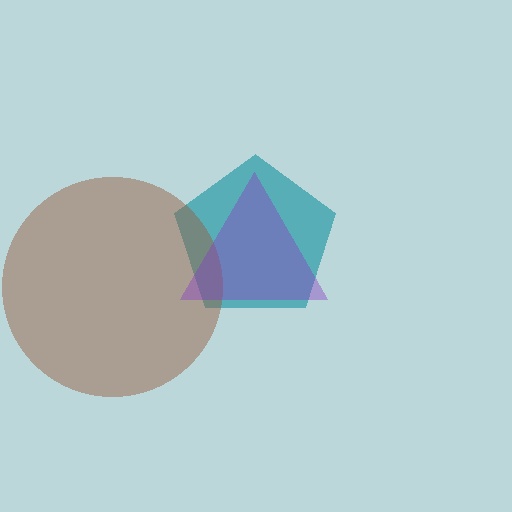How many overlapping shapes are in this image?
There are 3 overlapping shapes in the image.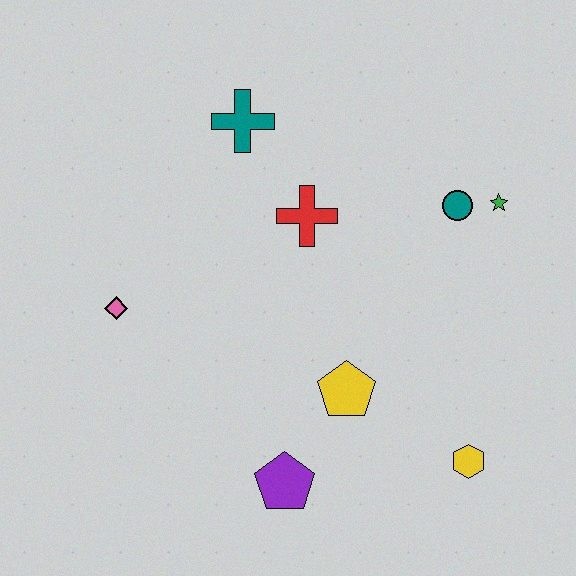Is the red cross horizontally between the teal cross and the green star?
Yes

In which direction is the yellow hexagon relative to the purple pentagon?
The yellow hexagon is to the right of the purple pentagon.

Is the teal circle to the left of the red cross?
No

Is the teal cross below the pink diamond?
No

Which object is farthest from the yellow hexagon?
The teal cross is farthest from the yellow hexagon.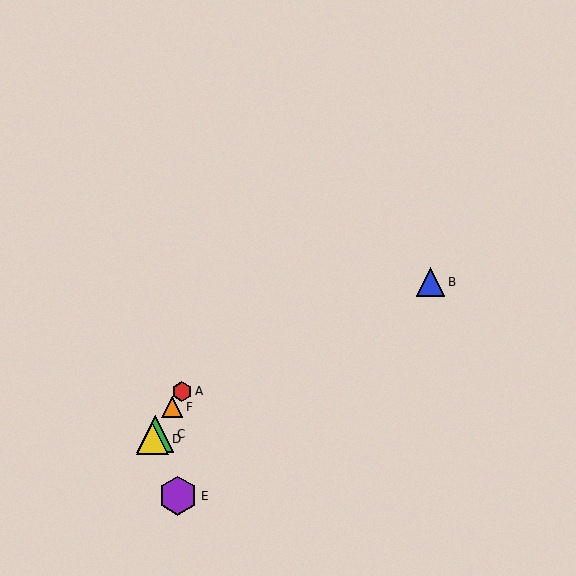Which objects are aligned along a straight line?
Objects A, C, D, F are aligned along a straight line.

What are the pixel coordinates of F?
Object F is at (172, 407).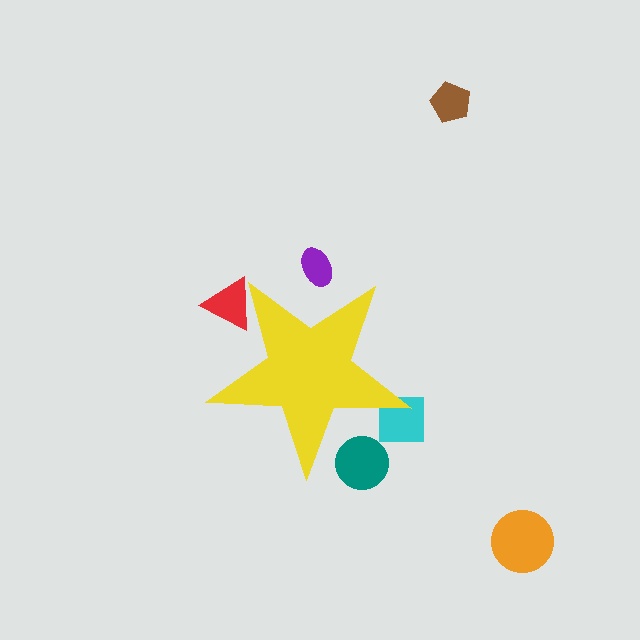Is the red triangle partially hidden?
Yes, the red triangle is partially hidden behind the yellow star.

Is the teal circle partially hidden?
Yes, the teal circle is partially hidden behind the yellow star.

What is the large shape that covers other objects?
A yellow star.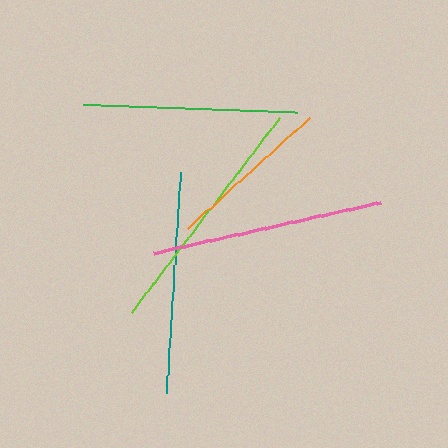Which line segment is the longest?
The lime line is the longest at approximately 244 pixels.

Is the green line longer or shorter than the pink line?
The pink line is longer than the green line.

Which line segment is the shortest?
The orange line is the shortest at approximately 164 pixels.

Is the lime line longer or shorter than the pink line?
The lime line is longer than the pink line.